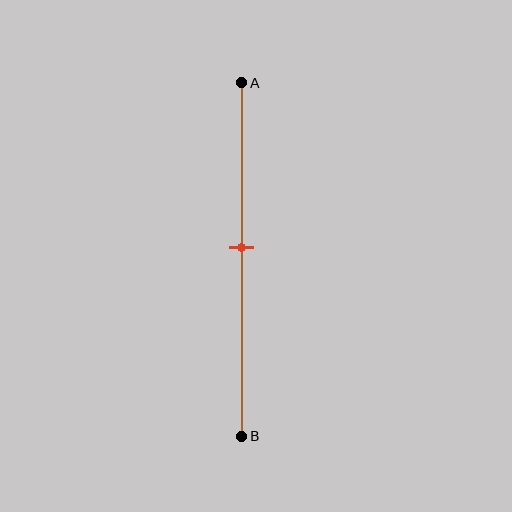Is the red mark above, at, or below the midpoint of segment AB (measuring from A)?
The red mark is above the midpoint of segment AB.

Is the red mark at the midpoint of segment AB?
No, the mark is at about 45% from A, not at the 50% midpoint.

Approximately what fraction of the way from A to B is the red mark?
The red mark is approximately 45% of the way from A to B.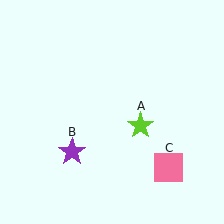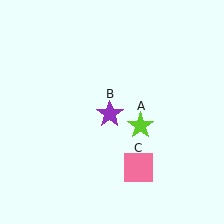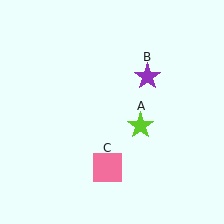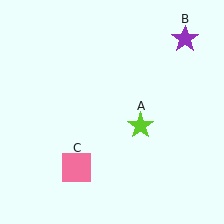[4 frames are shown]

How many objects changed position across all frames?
2 objects changed position: purple star (object B), pink square (object C).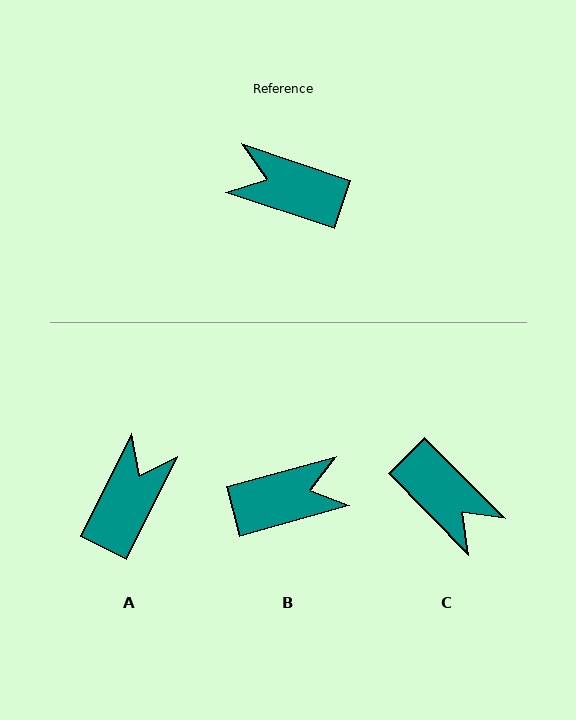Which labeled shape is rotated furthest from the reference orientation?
C, about 153 degrees away.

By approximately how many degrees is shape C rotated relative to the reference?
Approximately 153 degrees counter-clockwise.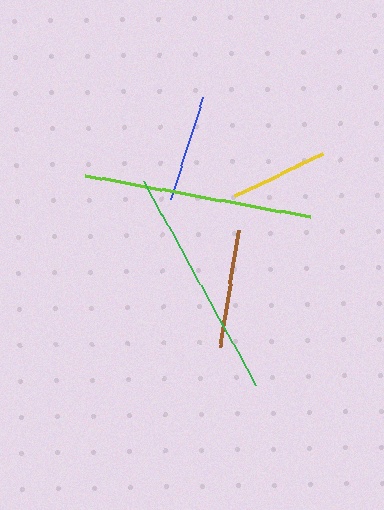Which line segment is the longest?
The green line is the longest at approximately 233 pixels.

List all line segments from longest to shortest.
From longest to shortest: green, lime, brown, blue, yellow.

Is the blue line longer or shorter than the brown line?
The brown line is longer than the blue line.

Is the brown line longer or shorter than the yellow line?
The brown line is longer than the yellow line.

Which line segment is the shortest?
The yellow line is the shortest at approximately 97 pixels.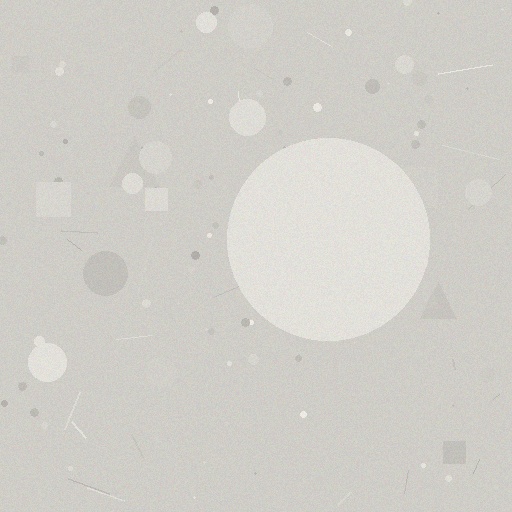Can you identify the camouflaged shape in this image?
The camouflaged shape is a circle.